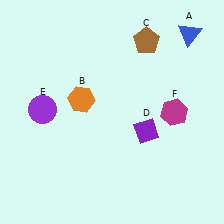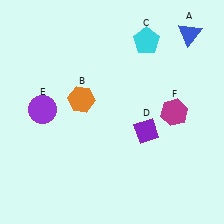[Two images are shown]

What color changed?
The pentagon (C) changed from brown in Image 1 to cyan in Image 2.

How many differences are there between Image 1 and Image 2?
There is 1 difference between the two images.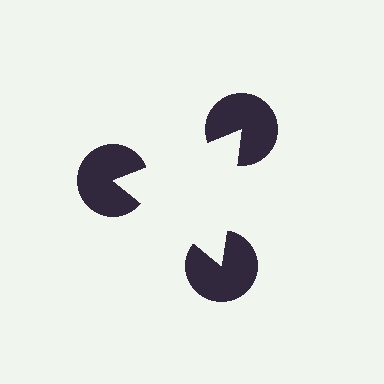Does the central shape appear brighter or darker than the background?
It typically appears slightly brighter than the background, even though no actual brightness change is drawn.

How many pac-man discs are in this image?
There are 3 — one at each vertex of the illusory triangle.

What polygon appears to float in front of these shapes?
An illusory triangle — its edges are inferred from the aligned wedge cuts in the pac-man discs, not physically drawn.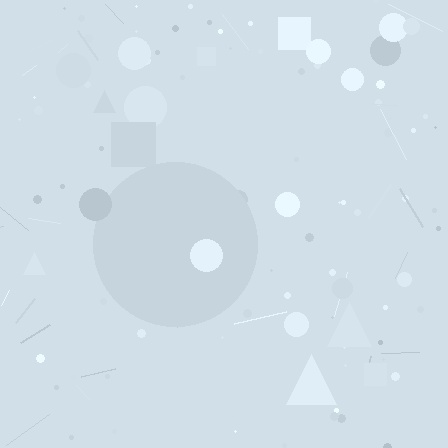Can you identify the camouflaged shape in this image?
The camouflaged shape is a circle.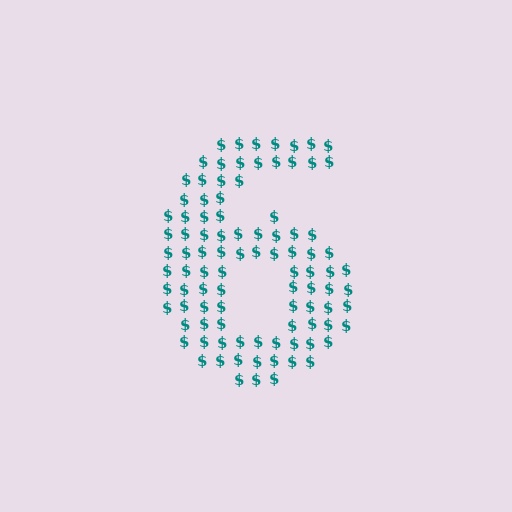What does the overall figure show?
The overall figure shows the digit 6.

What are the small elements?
The small elements are dollar signs.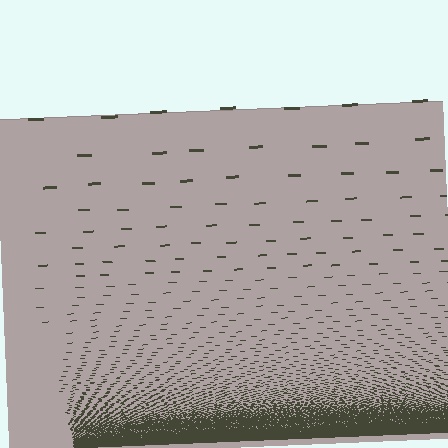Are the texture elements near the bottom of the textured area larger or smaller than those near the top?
Smaller. The gradient is inverted — elements near the bottom are smaller and denser.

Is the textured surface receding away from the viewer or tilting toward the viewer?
The surface appears to tilt toward the viewer. Texture elements get larger and sparser toward the top.